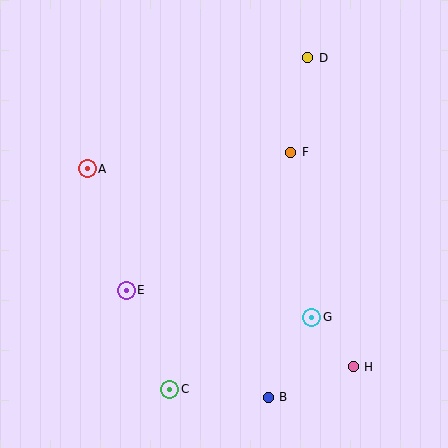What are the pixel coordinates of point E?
Point E is at (126, 290).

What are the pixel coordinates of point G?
Point G is at (312, 317).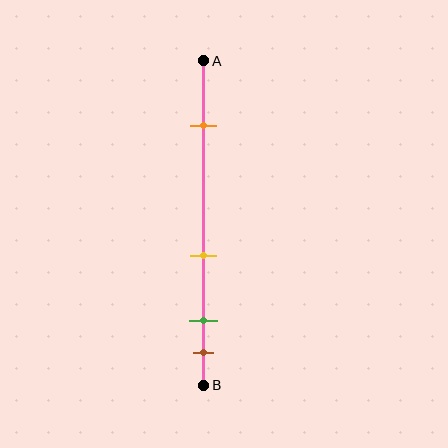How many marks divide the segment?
There are 4 marks dividing the segment.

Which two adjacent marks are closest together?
The green and brown marks are the closest adjacent pair.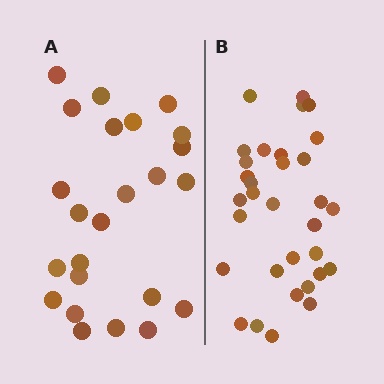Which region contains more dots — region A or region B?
Region B (the right region) has more dots.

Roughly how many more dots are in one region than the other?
Region B has roughly 8 or so more dots than region A.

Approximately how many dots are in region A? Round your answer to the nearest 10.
About 20 dots. (The exact count is 24, which rounds to 20.)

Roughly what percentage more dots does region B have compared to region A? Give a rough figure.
About 35% more.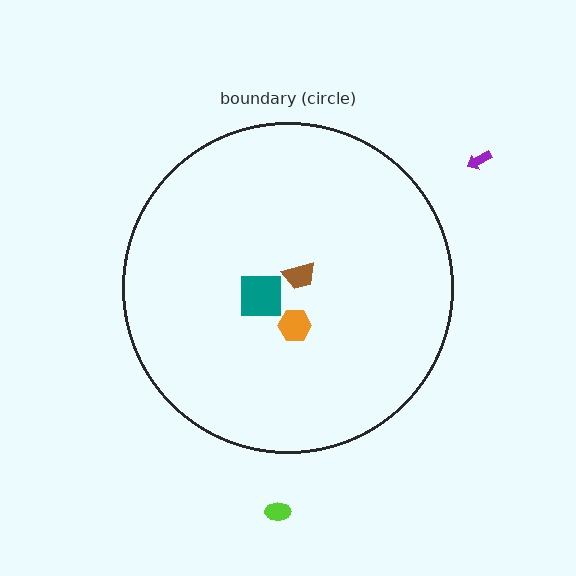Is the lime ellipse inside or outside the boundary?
Outside.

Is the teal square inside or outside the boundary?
Inside.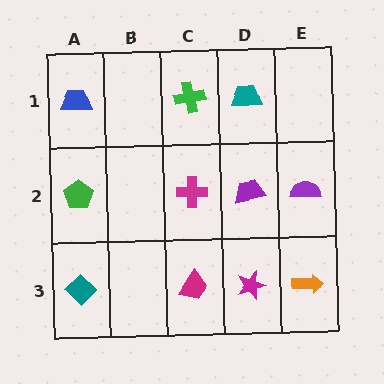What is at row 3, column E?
An orange arrow.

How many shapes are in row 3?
4 shapes.